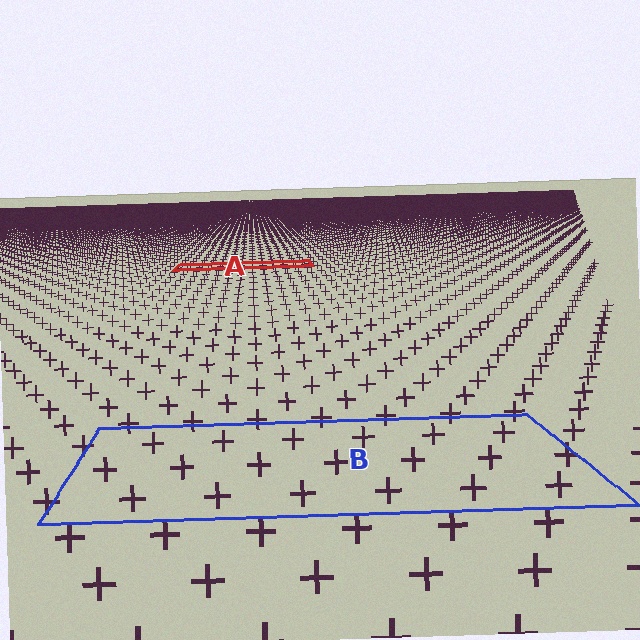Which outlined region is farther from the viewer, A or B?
Region A is farther from the viewer — the texture elements inside it appear smaller and more densely packed.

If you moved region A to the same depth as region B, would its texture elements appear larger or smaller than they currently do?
They would appear larger. At a closer depth, the same texture elements are projected at a bigger on-screen size.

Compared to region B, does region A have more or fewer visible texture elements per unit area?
Region A has more texture elements per unit area — they are packed more densely because it is farther away.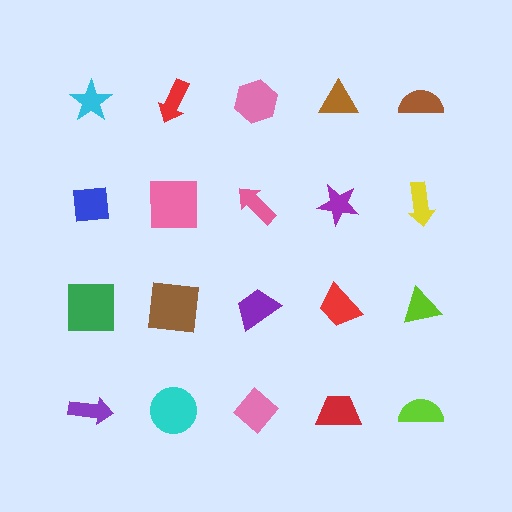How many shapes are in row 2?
5 shapes.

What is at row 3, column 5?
A lime triangle.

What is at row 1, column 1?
A cyan star.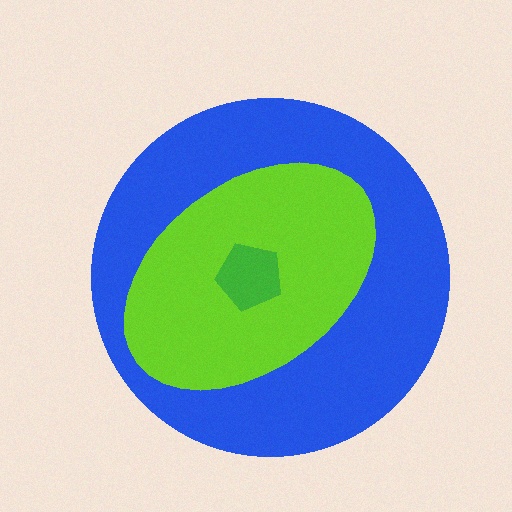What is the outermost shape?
The blue circle.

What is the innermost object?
The green pentagon.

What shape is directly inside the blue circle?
The lime ellipse.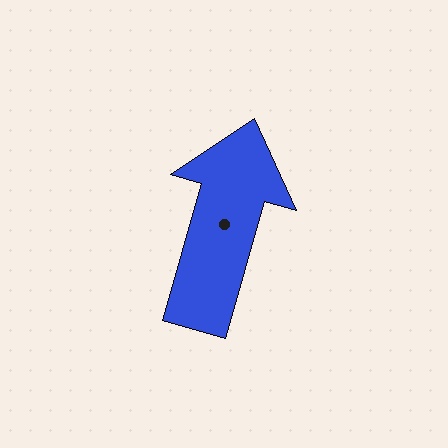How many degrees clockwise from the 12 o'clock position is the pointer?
Approximately 16 degrees.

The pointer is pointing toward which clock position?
Roughly 1 o'clock.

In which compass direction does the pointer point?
North.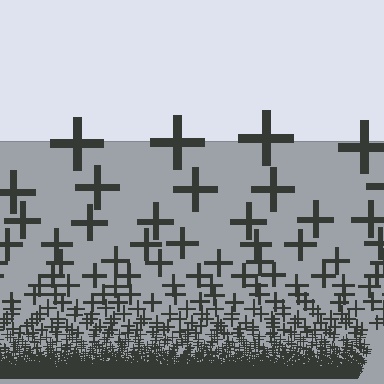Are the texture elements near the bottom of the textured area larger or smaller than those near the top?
Smaller. The gradient is inverted — elements near the bottom are smaller and denser.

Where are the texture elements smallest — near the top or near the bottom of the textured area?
Near the bottom.